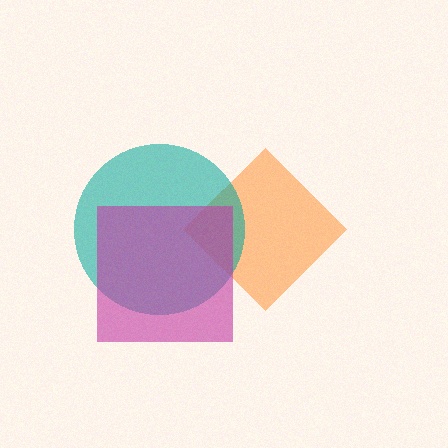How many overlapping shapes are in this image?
There are 3 overlapping shapes in the image.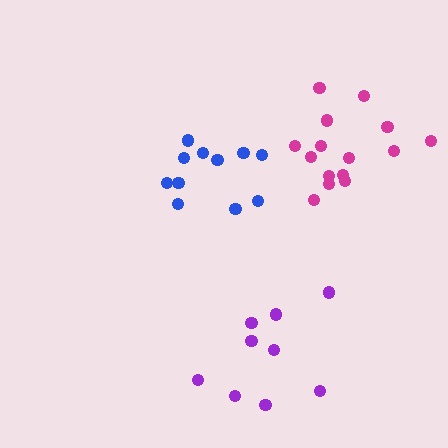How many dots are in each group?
Group 1: 9 dots, Group 2: 11 dots, Group 3: 15 dots (35 total).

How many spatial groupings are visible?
There are 3 spatial groupings.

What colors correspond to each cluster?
The clusters are colored: purple, blue, magenta.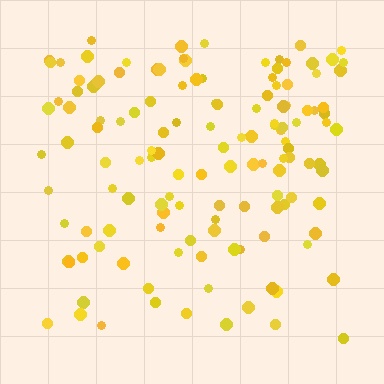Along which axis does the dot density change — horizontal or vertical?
Vertical.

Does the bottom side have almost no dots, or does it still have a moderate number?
Still a moderate number, just noticeably fewer than the top.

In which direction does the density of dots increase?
From bottom to top, with the top side densest.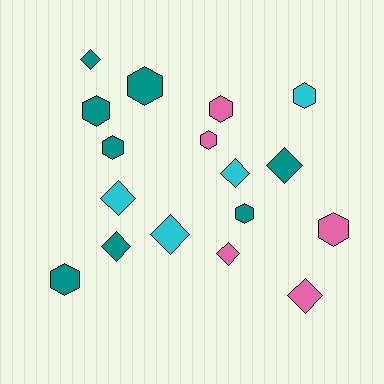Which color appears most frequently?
Teal, with 8 objects.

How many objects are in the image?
There are 17 objects.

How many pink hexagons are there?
There are 3 pink hexagons.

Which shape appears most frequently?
Hexagon, with 9 objects.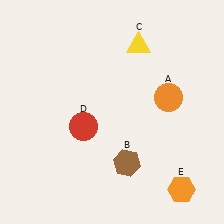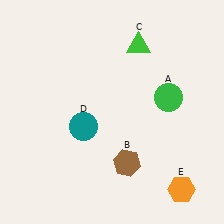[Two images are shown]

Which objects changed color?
A changed from orange to green. C changed from yellow to green. D changed from red to teal.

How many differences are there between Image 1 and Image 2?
There are 3 differences between the two images.